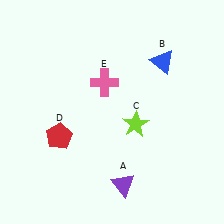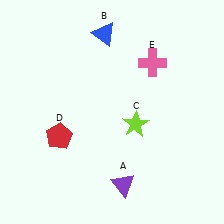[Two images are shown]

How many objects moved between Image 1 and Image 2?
2 objects moved between the two images.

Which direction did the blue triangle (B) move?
The blue triangle (B) moved left.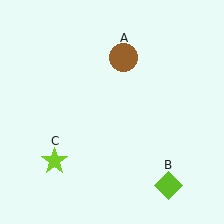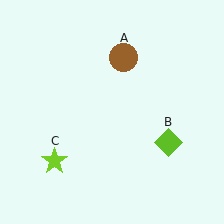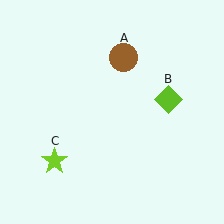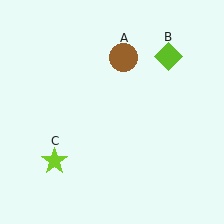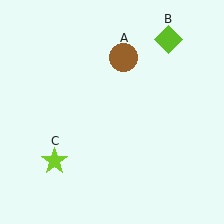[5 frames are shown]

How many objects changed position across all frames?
1 object changed position: lime diamond (object B).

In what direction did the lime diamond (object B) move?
The lime diamond (object B) moved up.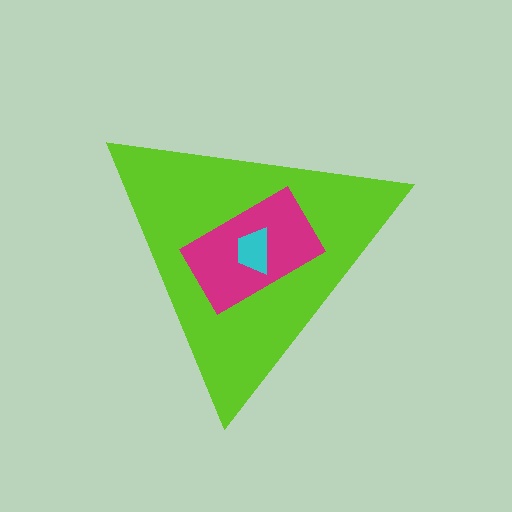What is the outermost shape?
The lime triangle.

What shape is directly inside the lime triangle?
The magenta rectangle.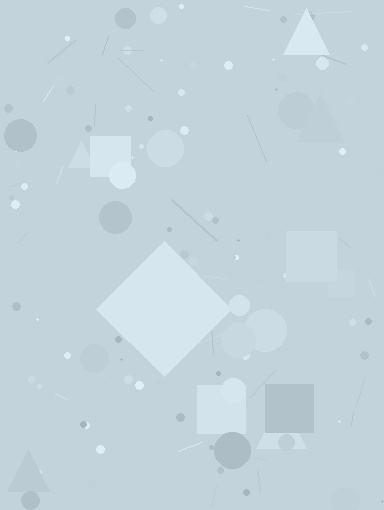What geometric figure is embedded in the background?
A diamond is embedded in the background.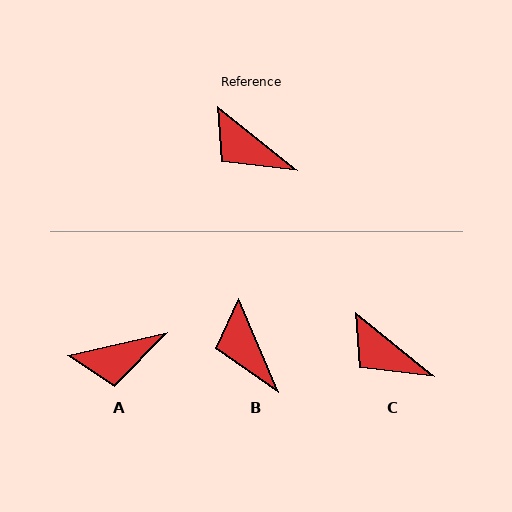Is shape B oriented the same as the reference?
No, it is off by about 28 degrees.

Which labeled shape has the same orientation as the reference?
C.